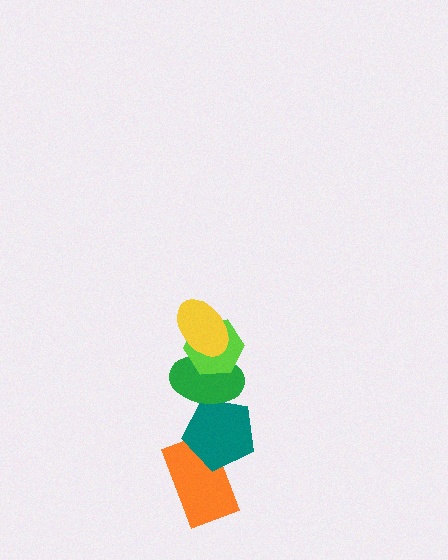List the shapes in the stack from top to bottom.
From top to bottom: the yellow ellipse, the lime hexagon, the green ellipse, the teal pentagon, the orange rectangle.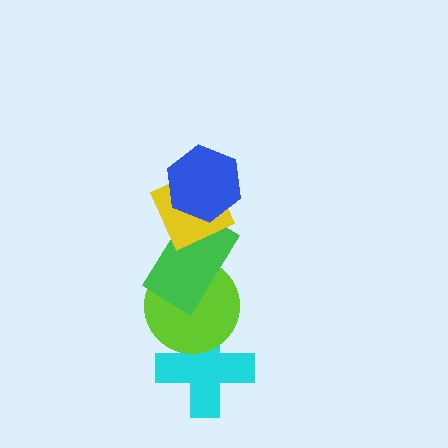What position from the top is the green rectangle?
The green rectangle is 3rd from the top.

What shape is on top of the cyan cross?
The lime circle is on top of the cyan cross.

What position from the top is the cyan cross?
The cyan cross is 5th from the top.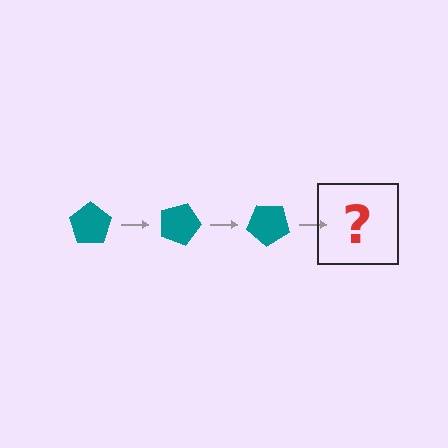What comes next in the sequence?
The next element should be a teal pentagon rotated 60 degrees.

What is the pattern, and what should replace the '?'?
The pattern is that the pentagon rotates 20 degrees each step. The '?' should be a teal pentagon rotated 60 degrees.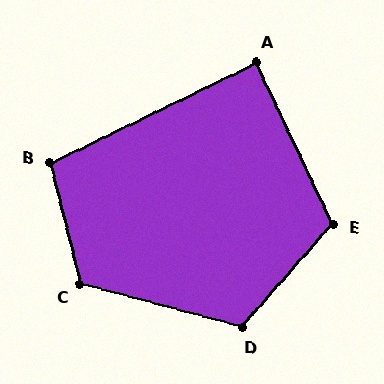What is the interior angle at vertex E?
Approximately 114 degrees (obtuse).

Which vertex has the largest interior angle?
C, at approximately 119 degrees.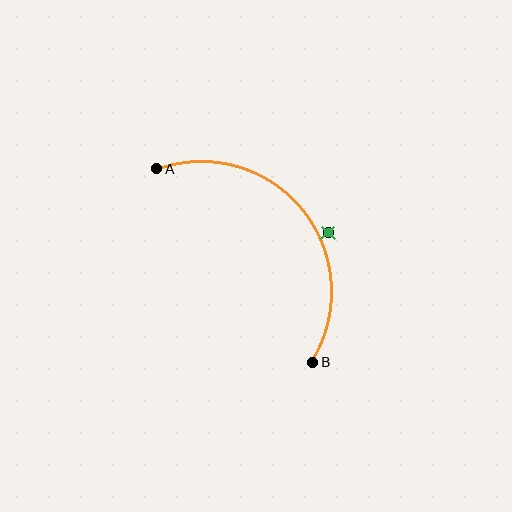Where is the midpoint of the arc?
The arc midpoint is the point on the curve farthest from the straight line joining A and B. It sits above and to the right of that line.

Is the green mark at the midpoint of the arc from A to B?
No — the green mark does not lie on the arc at all. It sits slightly outside the curve.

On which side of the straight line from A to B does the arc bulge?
The arc bulges above and to the right of the straight line connecting A and B.